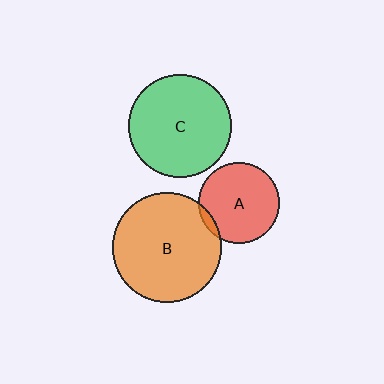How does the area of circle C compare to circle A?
Approximately 1.6 times.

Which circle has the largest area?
Circle B (orange).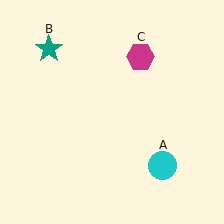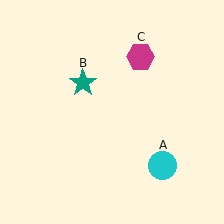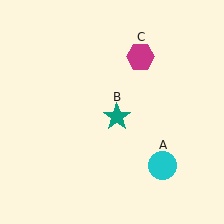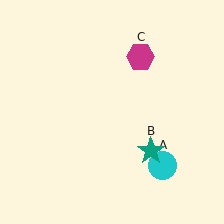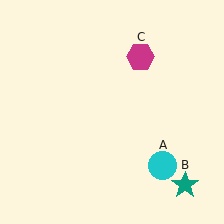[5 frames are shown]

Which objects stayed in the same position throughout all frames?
Cyan circle (object A) and magenta hexagon (object C) remained stationary.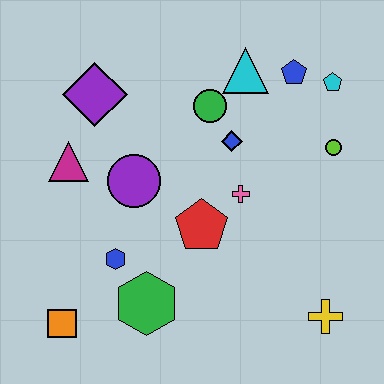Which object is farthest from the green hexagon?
The cyan pentagon is farthest from the green hexagon.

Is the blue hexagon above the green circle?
No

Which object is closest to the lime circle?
The cyan pentagon is closest to the lime circle.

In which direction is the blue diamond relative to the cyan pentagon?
The blue diamond is to the left of the cyan pentagon.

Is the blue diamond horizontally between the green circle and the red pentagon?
No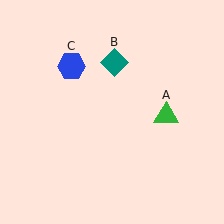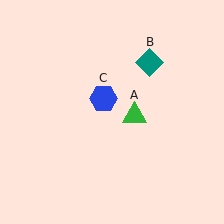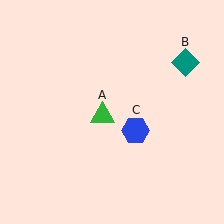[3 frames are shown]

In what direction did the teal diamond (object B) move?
The teal diamond (object B) moved right.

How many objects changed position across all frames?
3 objects changed position: green triangle (object A), teal diamond (object B), blue hexagon (object C).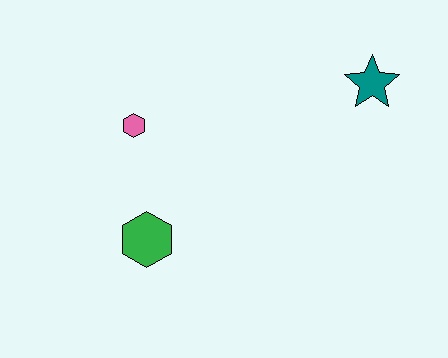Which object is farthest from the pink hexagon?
The teal star is farthest from the pink hexagon.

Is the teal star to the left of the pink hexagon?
No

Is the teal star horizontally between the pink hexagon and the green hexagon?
No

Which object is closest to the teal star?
The pink hexagon is closest to the teal star.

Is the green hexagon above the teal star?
No